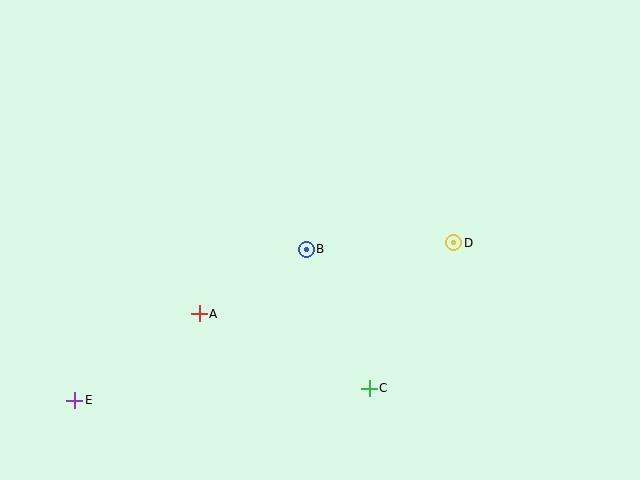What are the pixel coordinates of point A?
Point A is at (199, 314).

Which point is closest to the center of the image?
Point B at (306, 249) is closest to the center.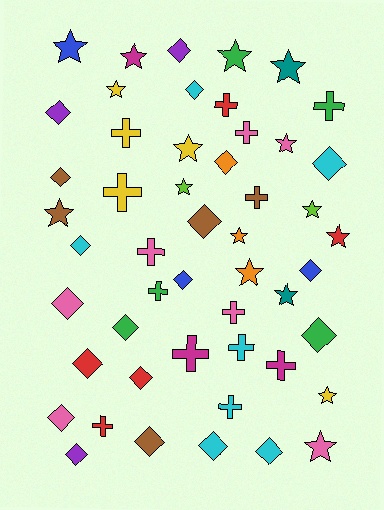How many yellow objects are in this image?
There are 5 yellow objects.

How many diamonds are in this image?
There are 20 diamonds.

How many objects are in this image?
There are 50 objects.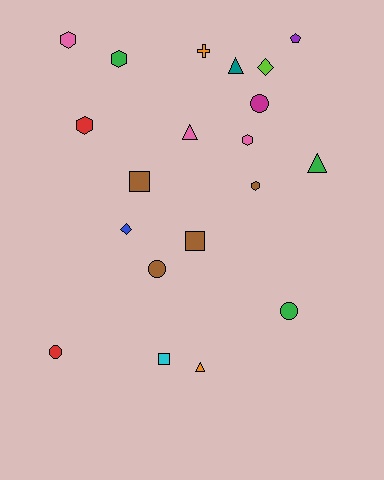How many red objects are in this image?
There are 2 red objects.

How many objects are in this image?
There are 20 objects.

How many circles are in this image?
There are 4 circles.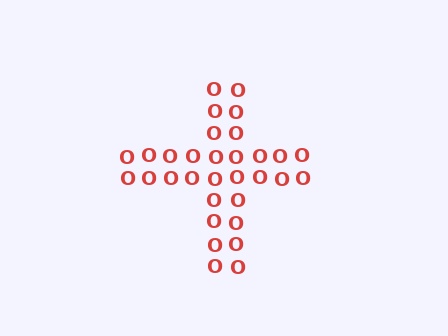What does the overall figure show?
The overall figure shows a cross.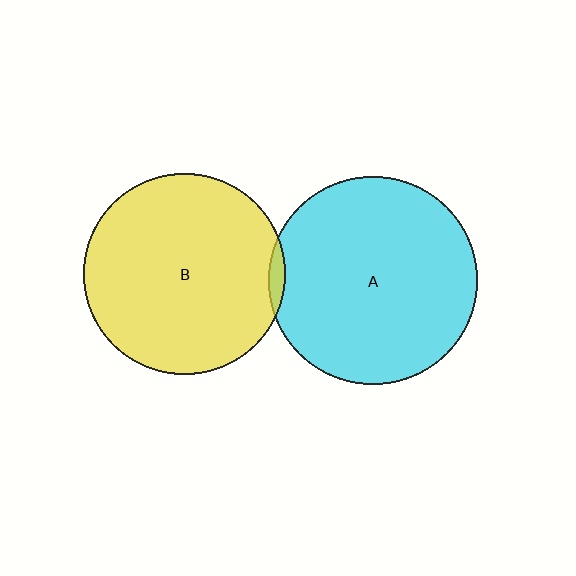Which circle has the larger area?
Circle A (cyan).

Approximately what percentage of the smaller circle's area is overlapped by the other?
Approximately 5%.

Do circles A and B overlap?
Yes.